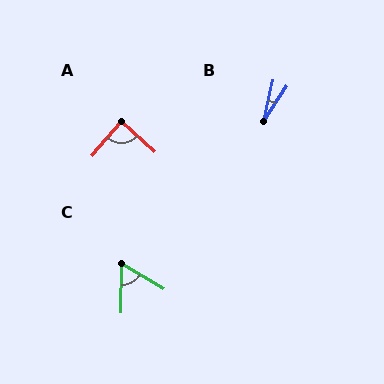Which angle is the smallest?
B, at approximately 20 degrees.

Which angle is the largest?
A, at approximately 89 degrees.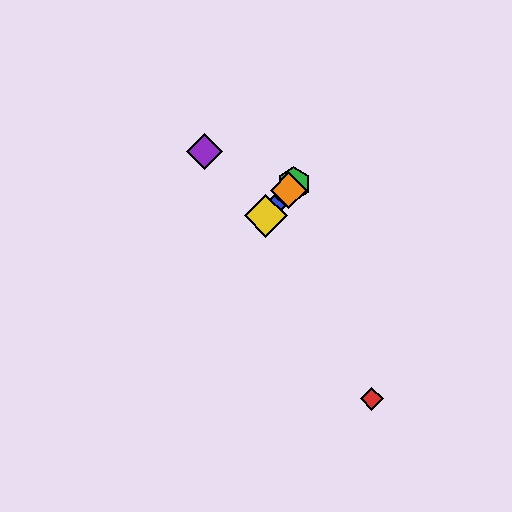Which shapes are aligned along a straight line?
The blue diamond, the green hexagon, the yellow diamond, the orange diamond are aligned along a straight line.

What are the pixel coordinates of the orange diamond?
The orange diamond is at (289, 190).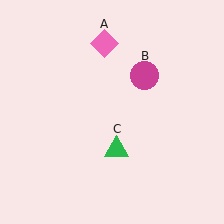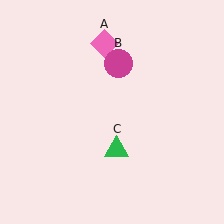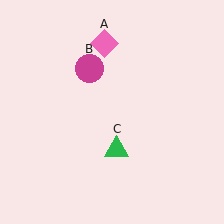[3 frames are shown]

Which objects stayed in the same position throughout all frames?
Pink diamond (object A) and green triangle (object C) remained stationary.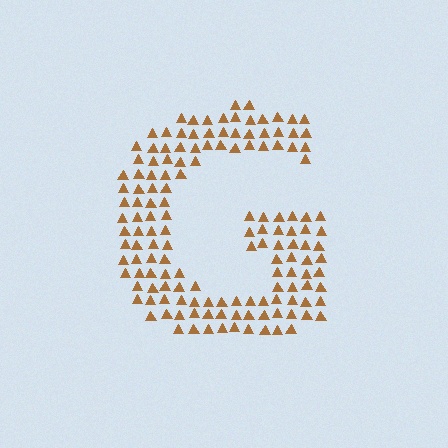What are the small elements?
The small elements are triangles.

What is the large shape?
The large shape is the letter G.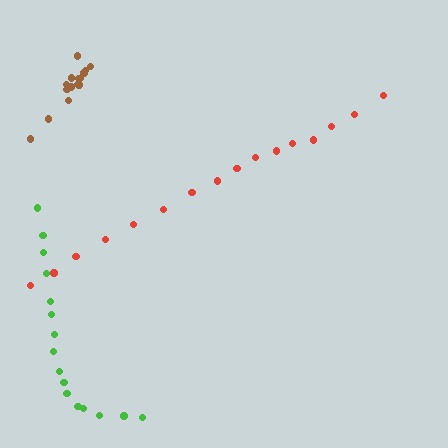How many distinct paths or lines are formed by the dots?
There are 3 distinct paths.